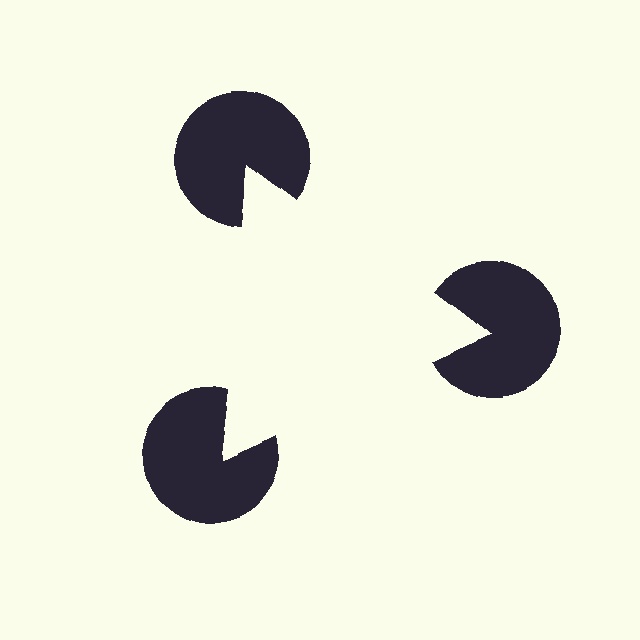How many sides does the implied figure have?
3 sides.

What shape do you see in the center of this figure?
An illusory triangle — its edges are inferred from the aligned wedge cuts in the pac-man discs, not physically drawn.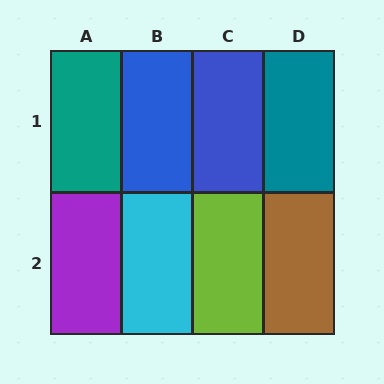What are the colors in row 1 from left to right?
Teal, blue, blue, teal.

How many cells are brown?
1 cell is brown.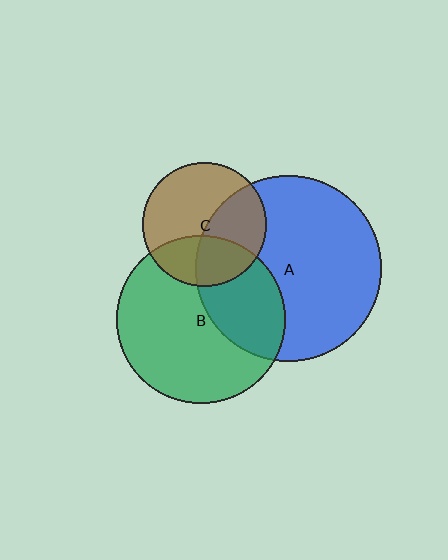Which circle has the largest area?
Circle A (blue).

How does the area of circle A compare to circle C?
Approximately 2.2 times.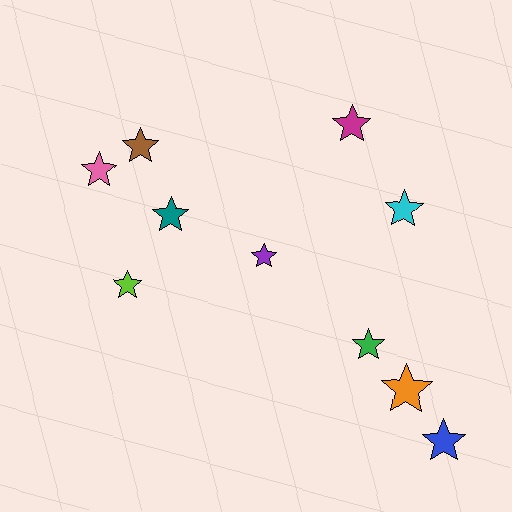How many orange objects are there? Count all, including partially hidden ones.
There is 1 orange object.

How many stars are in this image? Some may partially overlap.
There are 10 stars.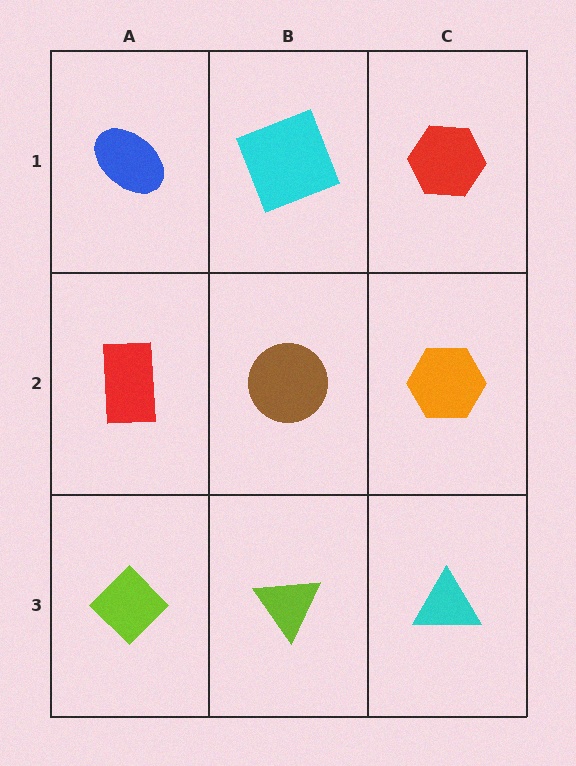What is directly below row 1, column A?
A red rectangle.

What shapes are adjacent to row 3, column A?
A red rectangle (row 2, column A), a lime triangle (row 3, column B).